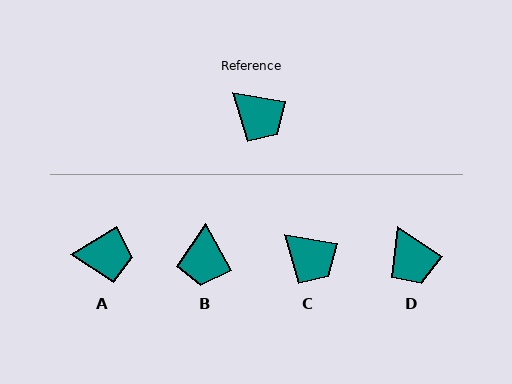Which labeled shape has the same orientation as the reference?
C.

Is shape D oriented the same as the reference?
No, it is off by about 23 degrees.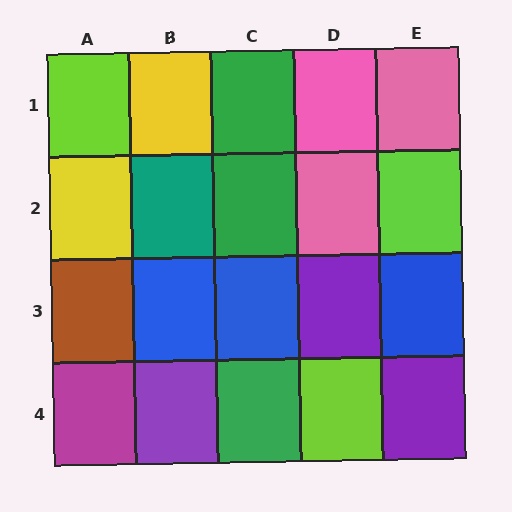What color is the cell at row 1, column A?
Lime.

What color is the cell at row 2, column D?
Pink.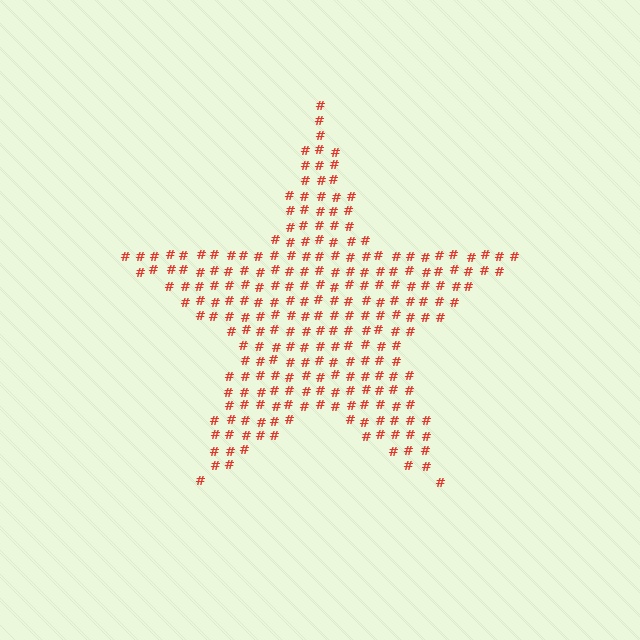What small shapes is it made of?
It is made of small hash symbols.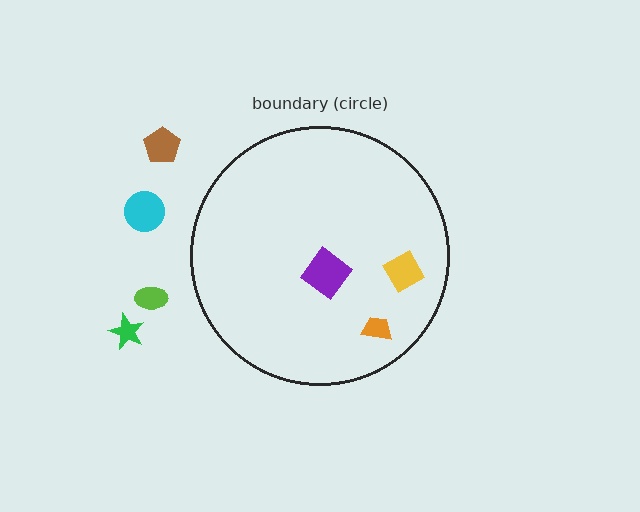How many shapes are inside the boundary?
3 inside, 4 outside.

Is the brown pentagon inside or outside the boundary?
Outside.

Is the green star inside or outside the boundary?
Outside.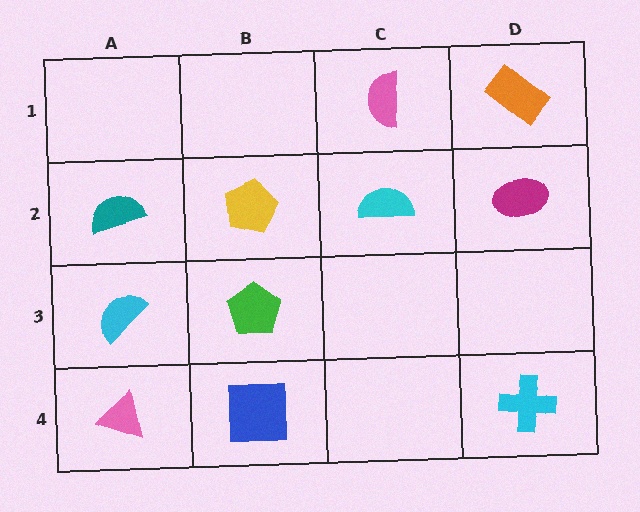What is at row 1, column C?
A pink semicircle.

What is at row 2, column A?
A teal semicircle.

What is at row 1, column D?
An orange rectangle.